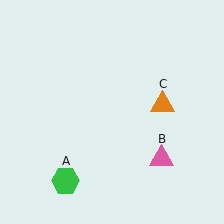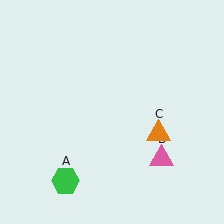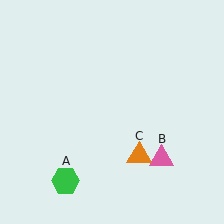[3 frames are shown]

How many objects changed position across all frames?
1 object changed position: orange triangle (object C).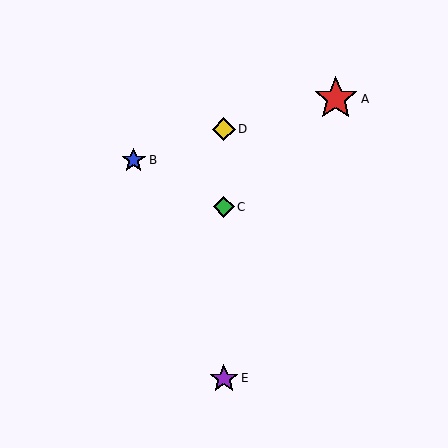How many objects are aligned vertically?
3 objects (C, D, E) are aligned vertically.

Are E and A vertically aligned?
No, E is at x≈224 and A is at x≈336.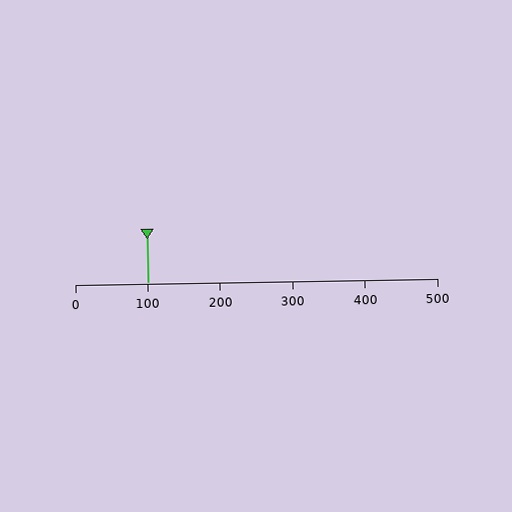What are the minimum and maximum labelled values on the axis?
The axis runs from 0 to 500.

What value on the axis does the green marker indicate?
The marker indicates approximately 100.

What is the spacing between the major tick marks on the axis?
The major ticks are spaced 100 apart.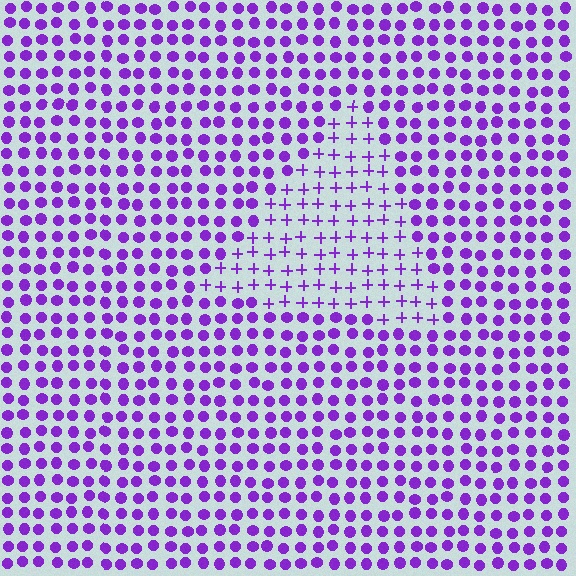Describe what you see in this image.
The image is filled with small purple elements arranged in a uniform grid. A triangle-shaped region contains plus signs, while the surrounding area contains circles. The boundary is defined purely by the change in element shape.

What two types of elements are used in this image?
The image uses plus signs inside the triangle region and circles outside it.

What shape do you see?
I see a triangle.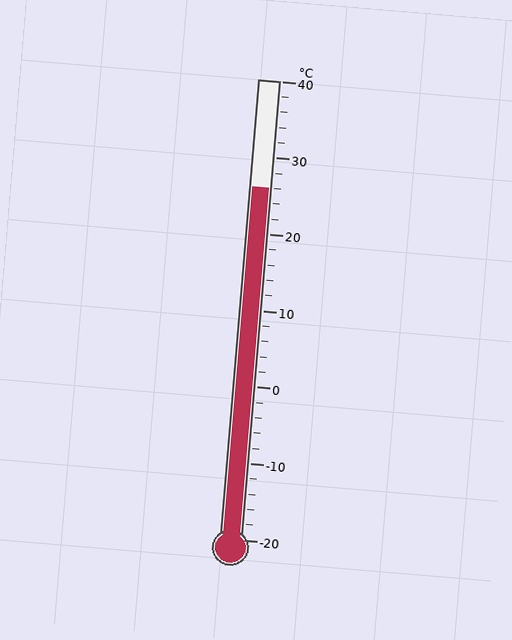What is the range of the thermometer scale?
The thermometer scale ranges from -20°C to 40°C.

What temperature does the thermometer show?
The thermometer shows approximately 26°C.